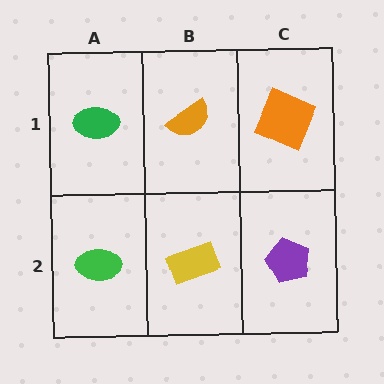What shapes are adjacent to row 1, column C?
A purple pentagon (row 2, column C), an orange semicircle (row 1, column B).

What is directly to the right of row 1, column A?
An orange semicircle.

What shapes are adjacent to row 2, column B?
An orange semicircle (row 1, column B), a green ellipse (row 2, column A), a purple pentagon (row 2, column C).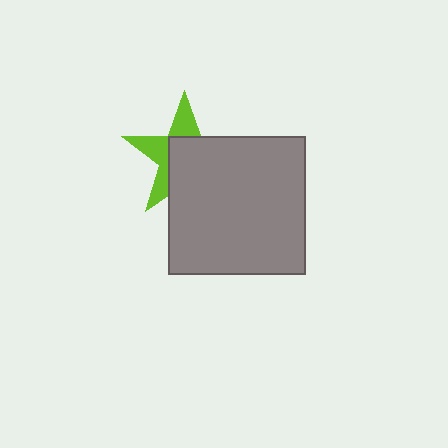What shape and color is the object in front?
The object in front is a gray square.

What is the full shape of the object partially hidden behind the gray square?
The partially hidden object is a lime star.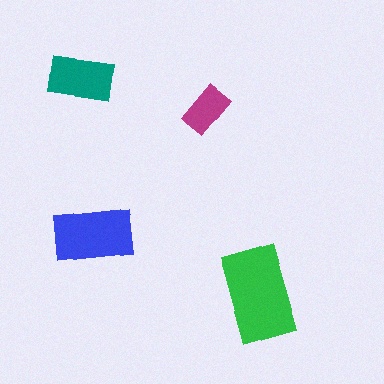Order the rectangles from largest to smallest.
the green one, the blue one, the teal one, the magenta one.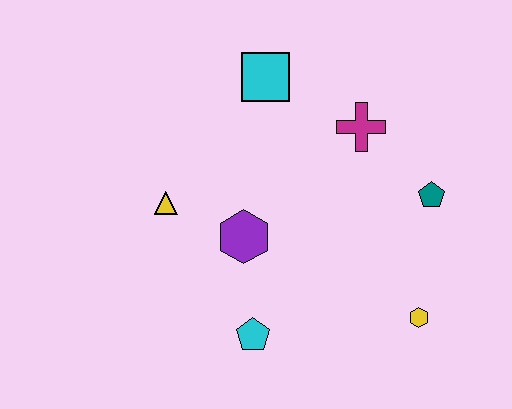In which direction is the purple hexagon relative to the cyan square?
The purple hexagon is below the cyan square.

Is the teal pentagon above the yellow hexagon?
Yes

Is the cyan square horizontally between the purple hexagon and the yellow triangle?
No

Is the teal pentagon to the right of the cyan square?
Yes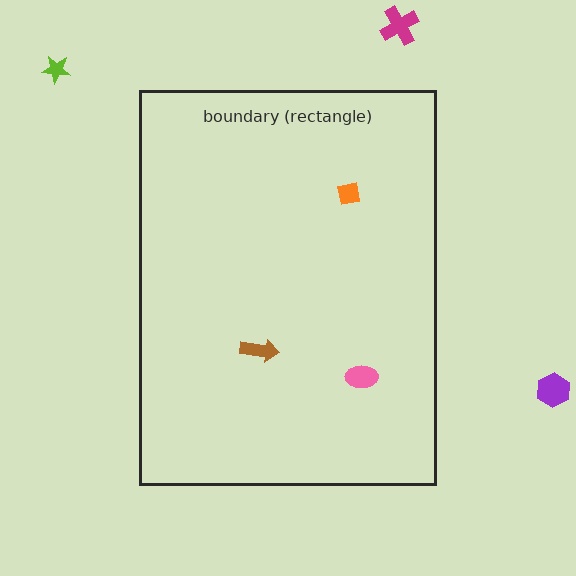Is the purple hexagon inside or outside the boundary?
Outside.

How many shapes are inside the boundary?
3 inside, 3 outside.